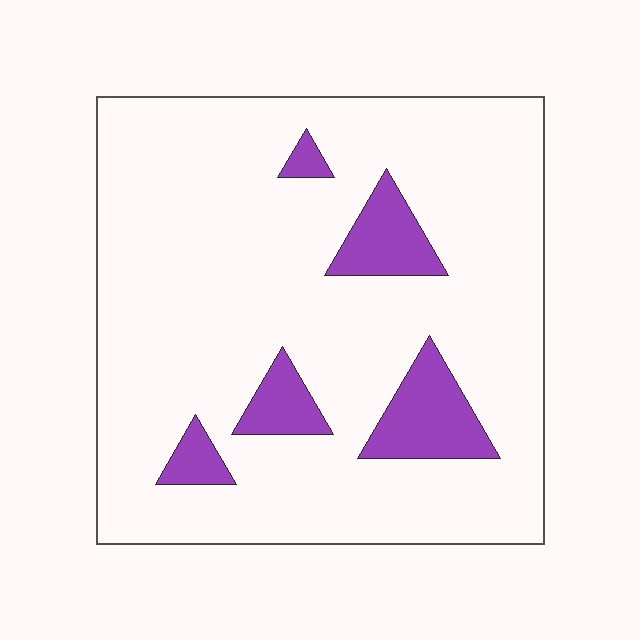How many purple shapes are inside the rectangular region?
5.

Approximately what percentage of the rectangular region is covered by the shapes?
Approximately 10%.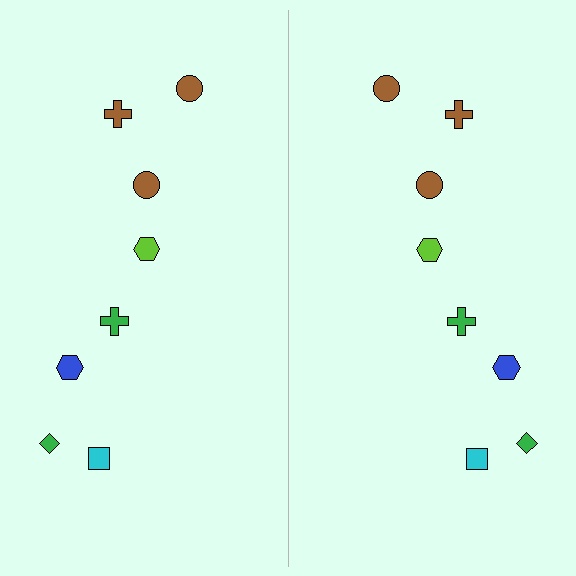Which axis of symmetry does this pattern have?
The pattern has a vertical axis of symmetry running through the center of the image.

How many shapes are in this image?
There are 16 shapes in this image.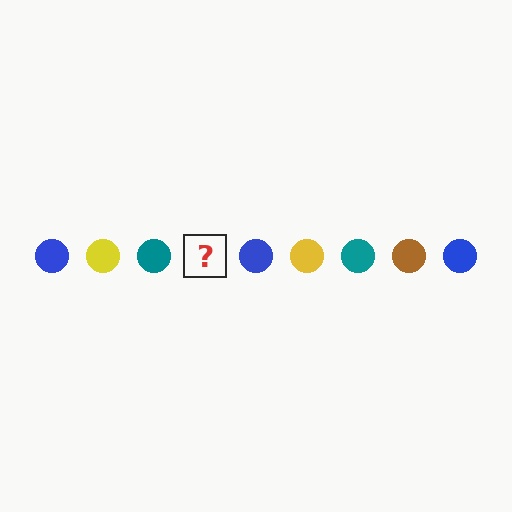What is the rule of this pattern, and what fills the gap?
The rule is that the pattern cycles through blue, yellow, teal, brown circles. The gap should be filled with a brown circle.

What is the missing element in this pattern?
The missing element is a brown circle.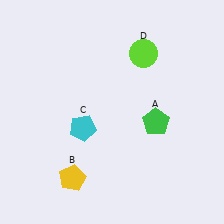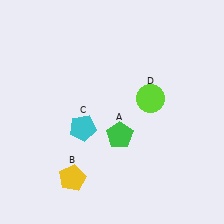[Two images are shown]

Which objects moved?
The objects that moved are: the green pentagon (A), the lime circle (D).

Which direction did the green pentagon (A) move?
The green pentagon (A) moved left.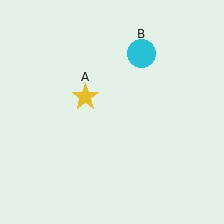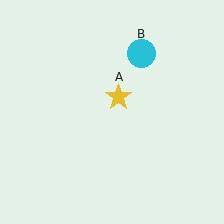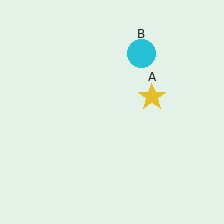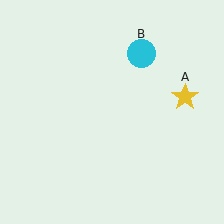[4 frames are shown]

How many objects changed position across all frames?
1 object changed position: yellow star (object A).